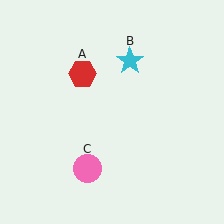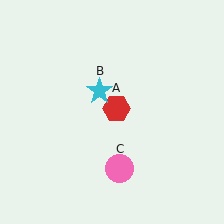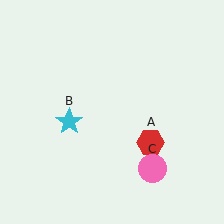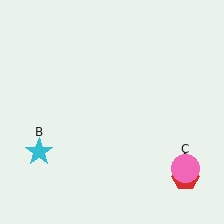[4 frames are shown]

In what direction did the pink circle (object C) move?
The pink circle (object C) moved right.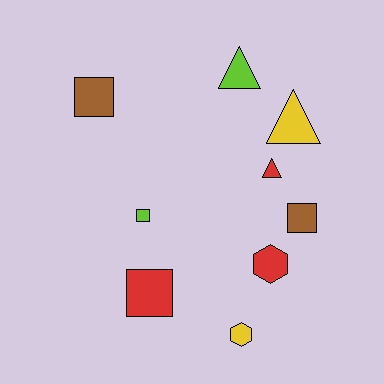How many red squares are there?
There is 1 red square.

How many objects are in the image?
There are 9 objects.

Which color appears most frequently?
Red, with 3 objects.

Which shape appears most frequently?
Square, with 4 objects.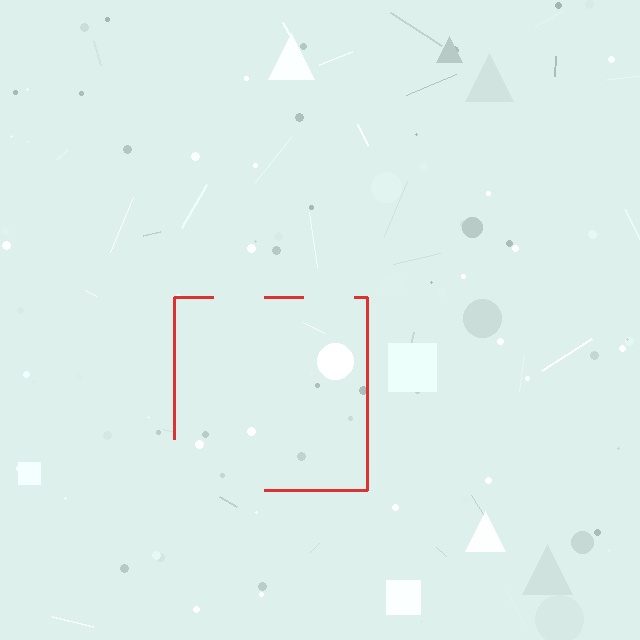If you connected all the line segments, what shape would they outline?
They would outline a square.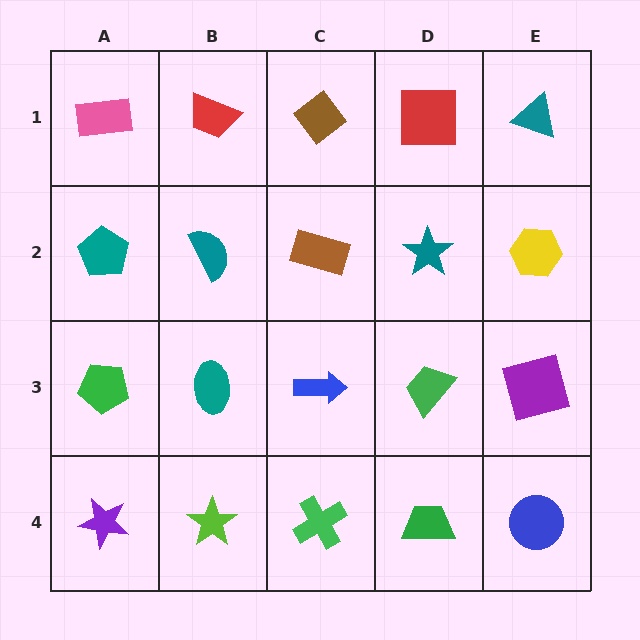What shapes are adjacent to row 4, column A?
A green pentagon (row 3, column A), a lime star (row 4, column B).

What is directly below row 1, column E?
A yellow hexagon.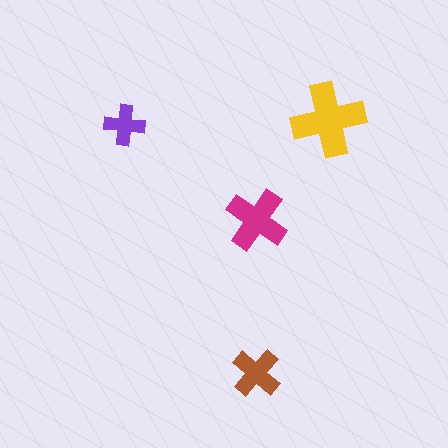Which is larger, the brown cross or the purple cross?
The brown one.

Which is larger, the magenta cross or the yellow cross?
The yellow one.